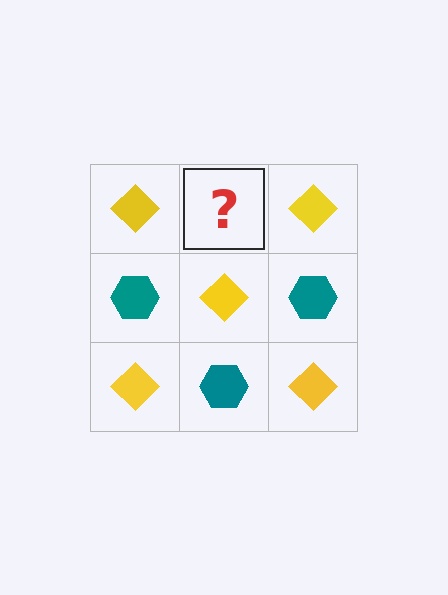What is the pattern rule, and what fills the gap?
The rule is that it alternates yellow diamond and teal hexagon in a checkerboard pattern. The gap should be filled with a teal hexagon.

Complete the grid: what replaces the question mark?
The question mark should be replaced with a teal hexagon.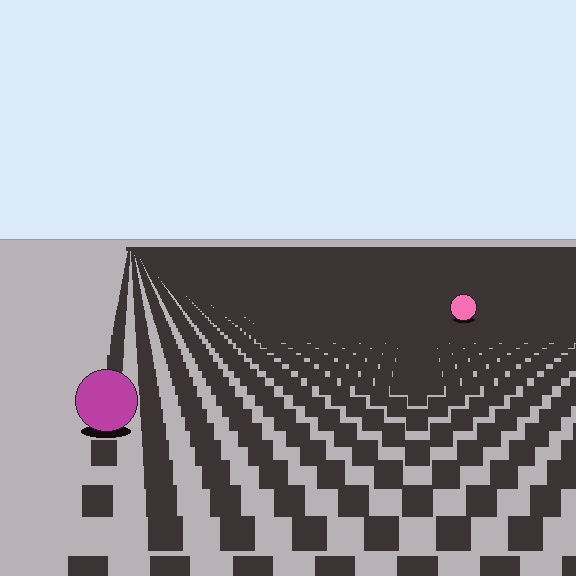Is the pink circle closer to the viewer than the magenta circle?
No. The magenta circle is closer — you can tell from the texture gradient: the ground texture is coarser near it.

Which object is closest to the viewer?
The magenta circle is closest. The texture marks near it are larger and more spread out.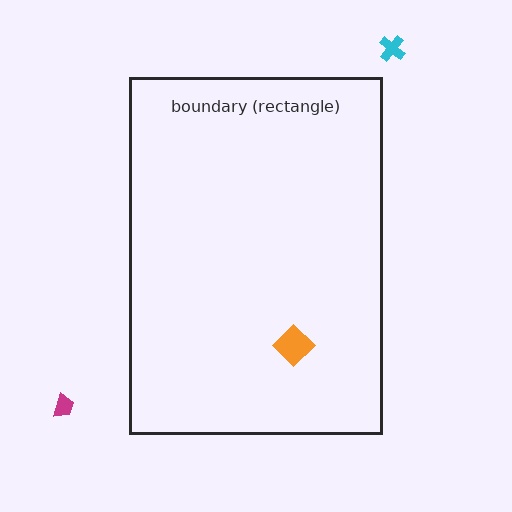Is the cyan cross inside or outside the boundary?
Outside.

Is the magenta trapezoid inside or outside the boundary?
Outside.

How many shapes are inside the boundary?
1 inside, 2 outside.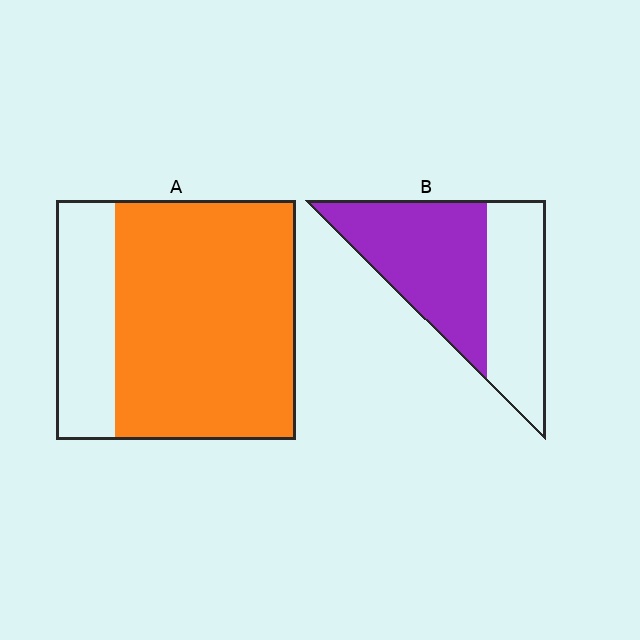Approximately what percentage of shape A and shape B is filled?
A is approximately 75% and B is approximately 55%.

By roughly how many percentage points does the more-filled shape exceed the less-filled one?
By roughly 20 percentage points (A over B).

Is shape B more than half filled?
Yes.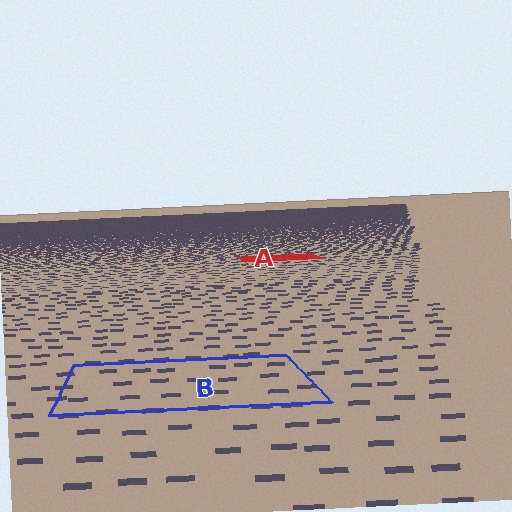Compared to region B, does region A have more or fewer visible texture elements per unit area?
Region A has more texture elements per unit area — they are packed more densely because it is farther away.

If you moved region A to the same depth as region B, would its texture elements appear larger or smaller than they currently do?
They would appear larger. At a closer depth, the same texture elements are projected at a bigger on-screen size.